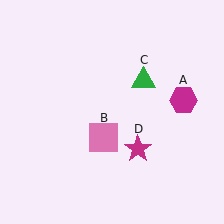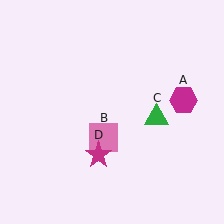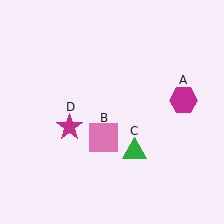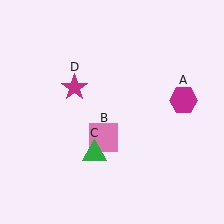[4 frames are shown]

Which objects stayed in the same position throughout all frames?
Magenta hexagon (object A) and pink square (object B) remained stationary.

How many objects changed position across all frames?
2 objects changed position: green triangle (object C), magenta star (object D).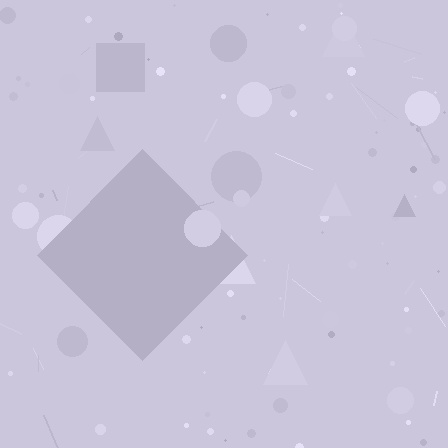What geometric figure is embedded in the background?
A diamond is embedded in the background.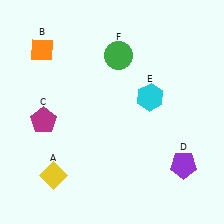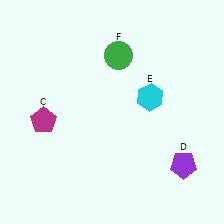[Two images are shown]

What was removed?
The yellow diamond (A), the orange diamond (B) were removed in Image 2.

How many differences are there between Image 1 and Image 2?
There are 2 differences between the two images.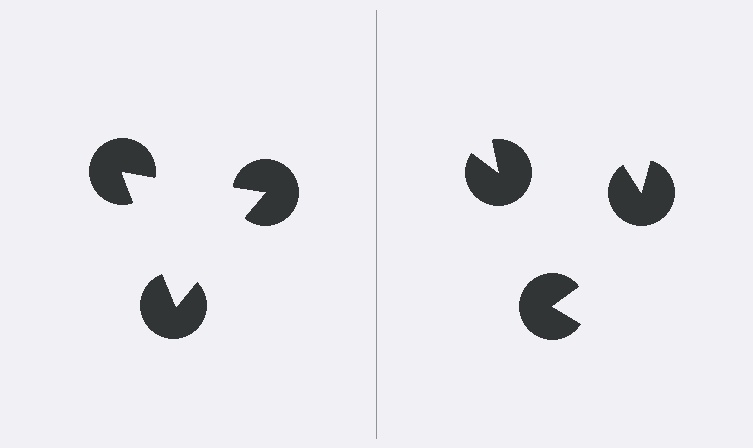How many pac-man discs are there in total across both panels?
6 — 3 on each side.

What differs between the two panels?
The pac-man discs are positioned identically on both sides; only the wedge orientations differ. On the left they align to a triangle; on the right they are misaligned.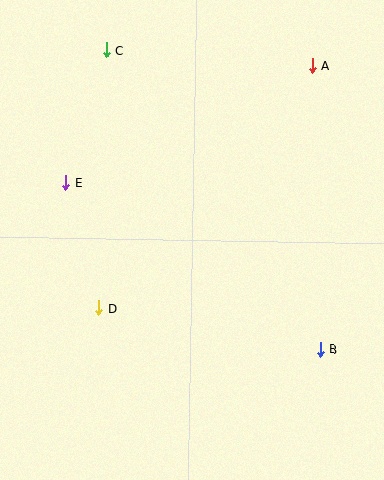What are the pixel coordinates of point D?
Point D is at (99, 308).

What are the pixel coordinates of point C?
Point C is at (107, 50).